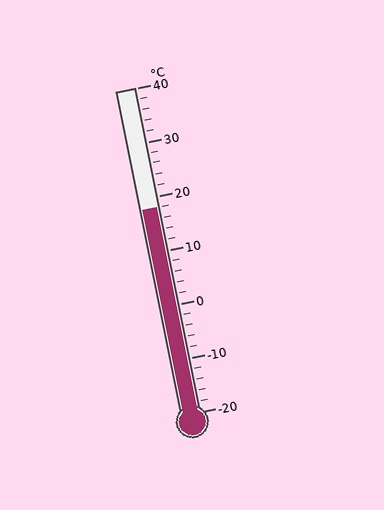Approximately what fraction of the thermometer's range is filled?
The thermometer is filled to approximately 65% of its range.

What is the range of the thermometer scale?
The thermometer scale ranges from -20°C to 40°C.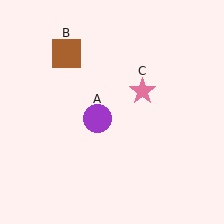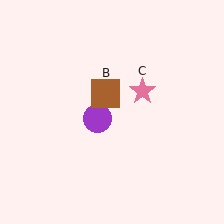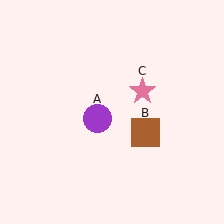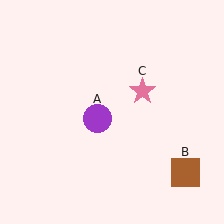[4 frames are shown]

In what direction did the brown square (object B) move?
The brown square (object B) moved down and to the right.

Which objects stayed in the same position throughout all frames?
Purple circle (object A) and pink star (object C) remained stationary.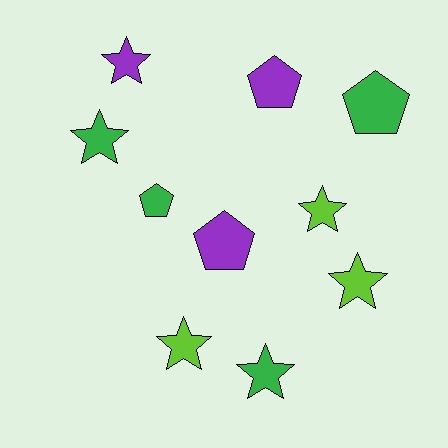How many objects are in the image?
There are 10 objects.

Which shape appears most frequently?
Star, with 6 objects.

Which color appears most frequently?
Green, with 4 objects.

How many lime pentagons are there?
There are no lime pentagons.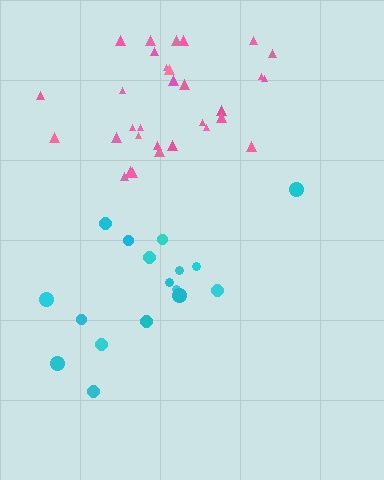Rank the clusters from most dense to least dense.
pink, cyan.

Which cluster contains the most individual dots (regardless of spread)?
Pink (31).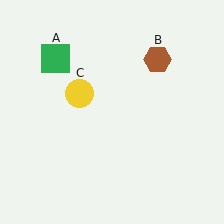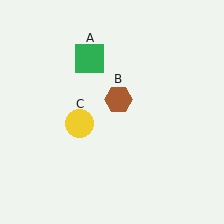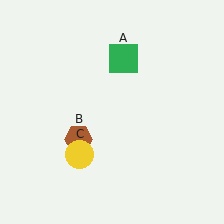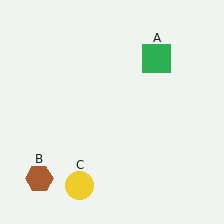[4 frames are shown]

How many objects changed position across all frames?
3 objects changed position: green square (object A), brown hexagon (object B), yellow circle (object C).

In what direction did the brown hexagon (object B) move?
The brown hexagon (object B) moved down and to the left.